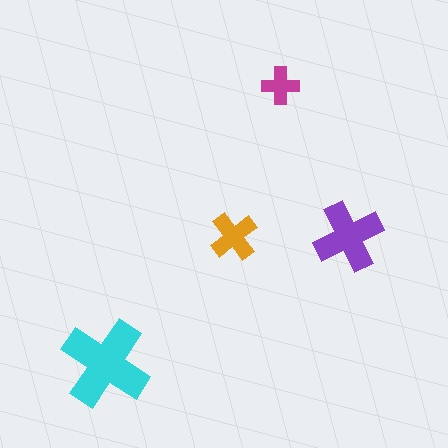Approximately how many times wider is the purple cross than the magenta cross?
About 2 times wider.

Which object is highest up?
The magenta cross is topmost.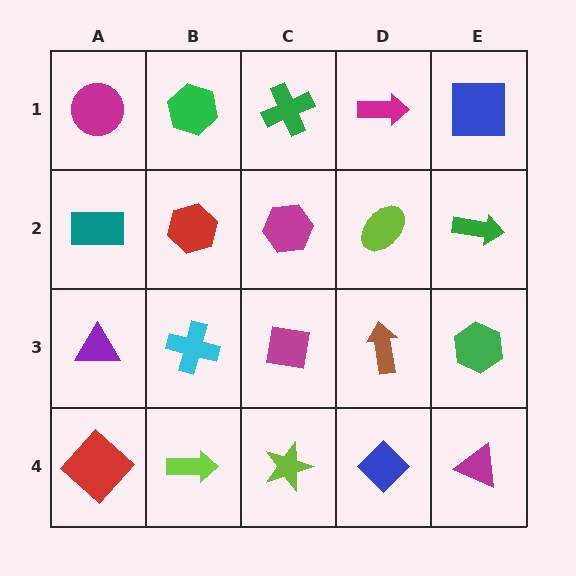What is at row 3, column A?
A purple triangle.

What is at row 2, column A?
A teal rectangle.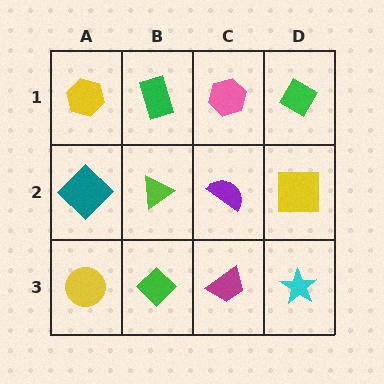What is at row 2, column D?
A yellow square.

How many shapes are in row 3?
4 shapes.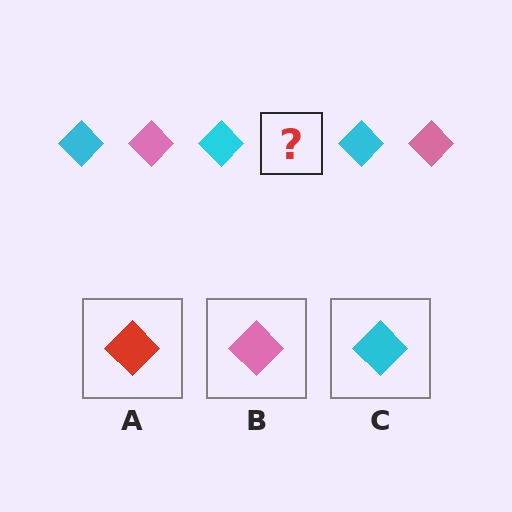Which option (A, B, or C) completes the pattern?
B.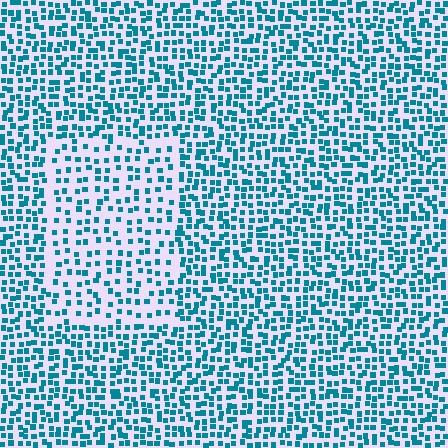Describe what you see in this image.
The image contains small teal elements arranged at two different densities. A rectangle-shaped region is visible where the elements are less densely packed than the surrounding area.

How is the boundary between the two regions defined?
The boundary is defined by a change in element density (approximately 1.8x ratio). All elements are the same color, size, and shape.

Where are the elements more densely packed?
The elements are more densely packed outside the rectangle boundary.